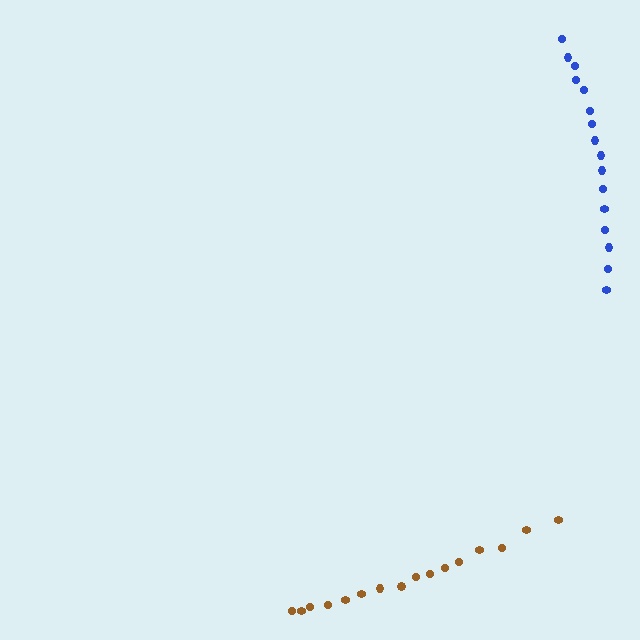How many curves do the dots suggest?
There are 2 distinct paths.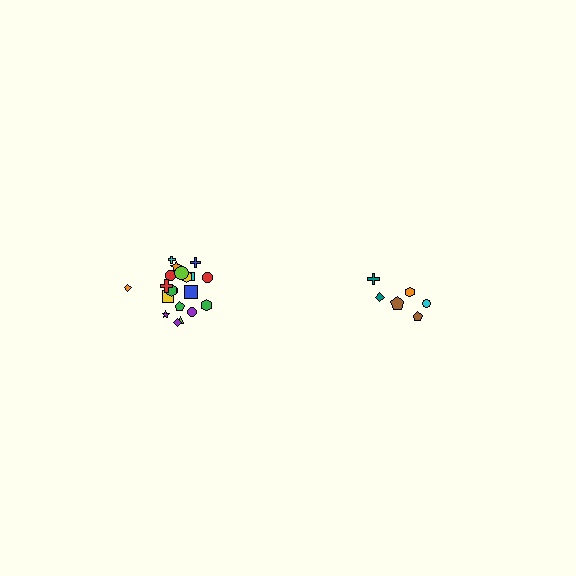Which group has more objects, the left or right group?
The left group.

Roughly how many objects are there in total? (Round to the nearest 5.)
Roughly 30 objects in total.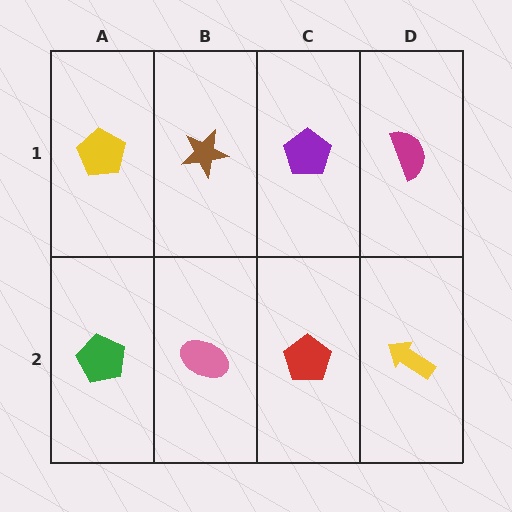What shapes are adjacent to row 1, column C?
A red pentagon (row 2, column C), a brown star (row 1, column B), a magenta semicircle (row 1, column D).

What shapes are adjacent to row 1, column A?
A green pentagon (row 2, column A), a brown star (row 1, column B).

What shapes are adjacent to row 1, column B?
A pink ellipse (row 2, column B), a yellow pentagon (row 1, column A), a purple pentagon (row 1, column C).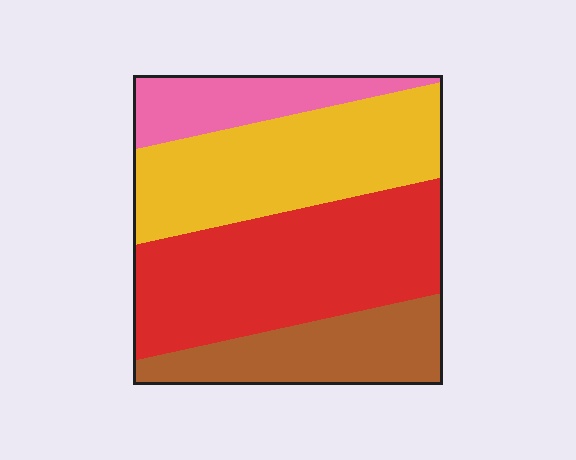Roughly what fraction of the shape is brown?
Brown covers about 20% of the shape.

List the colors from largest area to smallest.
From largest to smallest: red, yellow, brown, pink.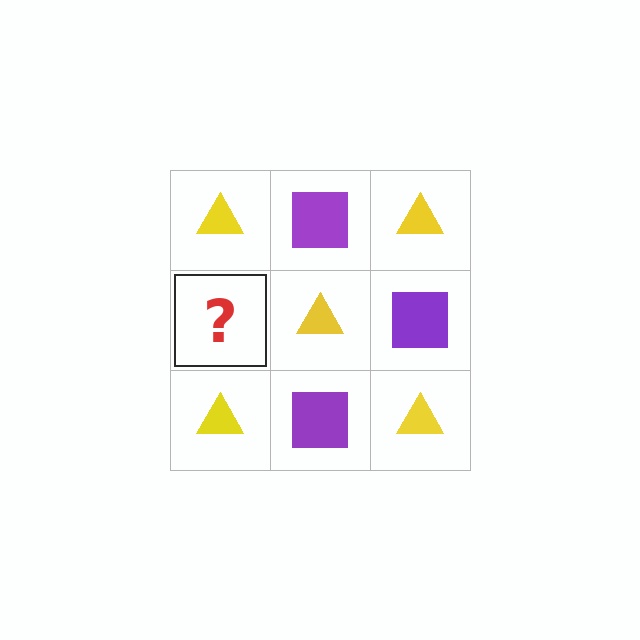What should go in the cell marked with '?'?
The missing cell should contain a purple square.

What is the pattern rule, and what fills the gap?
The rule is that it alternates yellow triangle and purple square in a checkerboard pattern. The gap should be filled with a purple square.